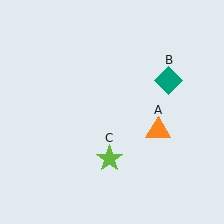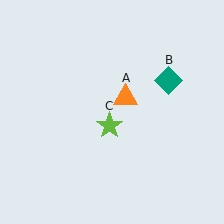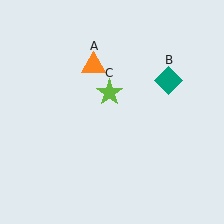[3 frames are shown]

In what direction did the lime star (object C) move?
The lime star (object C) moved up.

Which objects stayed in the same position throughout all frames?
Teal diamond (object B) remained stationary.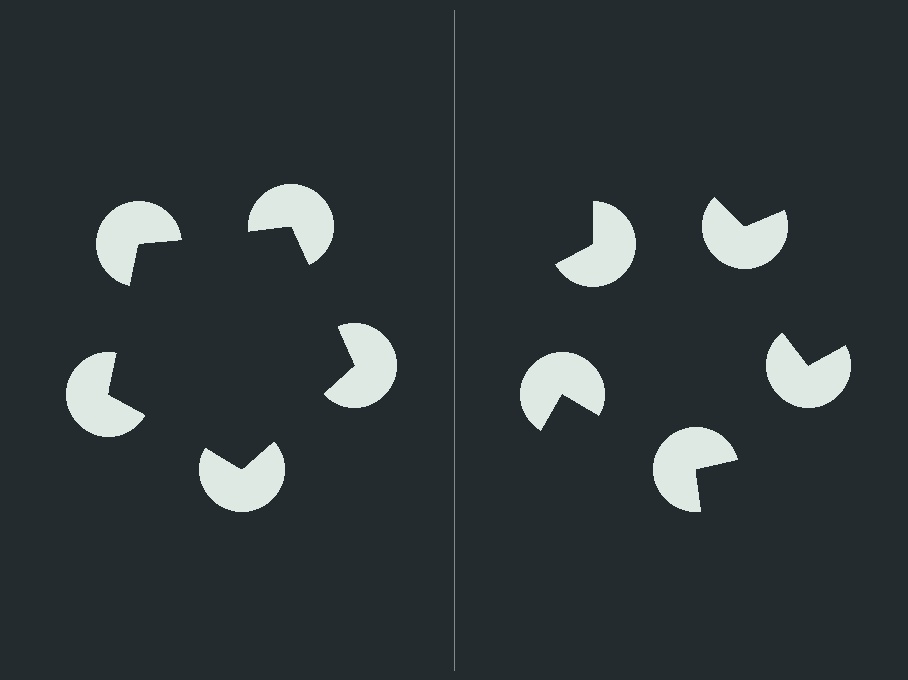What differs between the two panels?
The pac-man discs are positioned identically on both sides; only the wedge orientations differ. On the left they align to a pentagon; on the right they are misaligned.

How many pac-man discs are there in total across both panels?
10 — 5 on each side.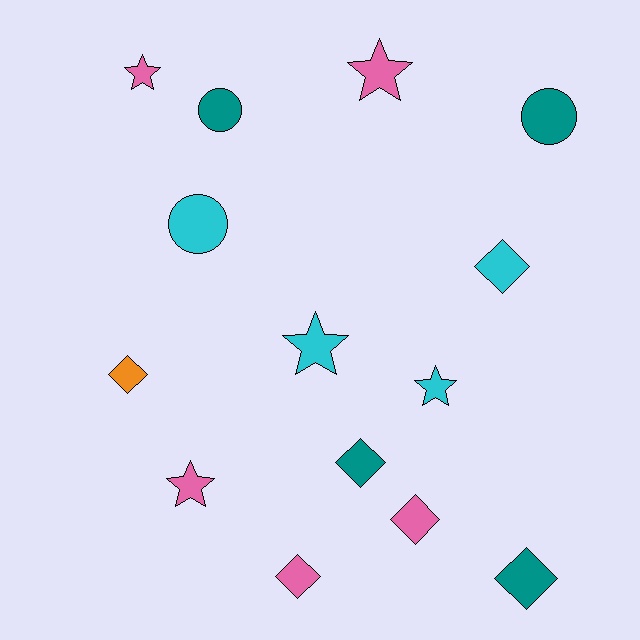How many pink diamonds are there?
There are 2 pink diamonds.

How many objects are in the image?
There are 14 objects.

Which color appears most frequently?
Pink, with 5 objects.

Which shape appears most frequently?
Diamond, with 6 objects.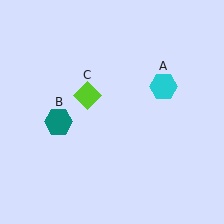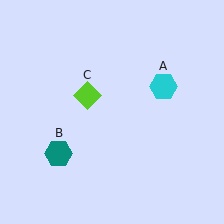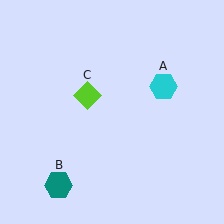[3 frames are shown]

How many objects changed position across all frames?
1 object changed position: teal hexagon (object B).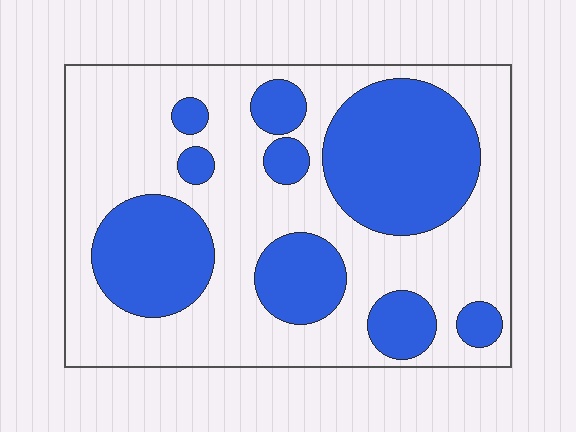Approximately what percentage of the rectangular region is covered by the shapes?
Approximately 35%.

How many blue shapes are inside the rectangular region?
9.